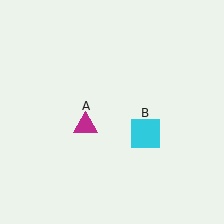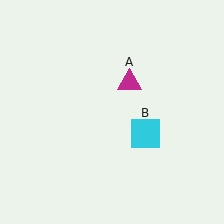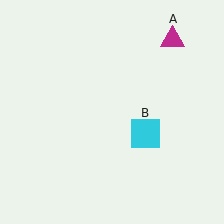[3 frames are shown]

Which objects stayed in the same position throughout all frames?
Cyan square (object B) remained stationary.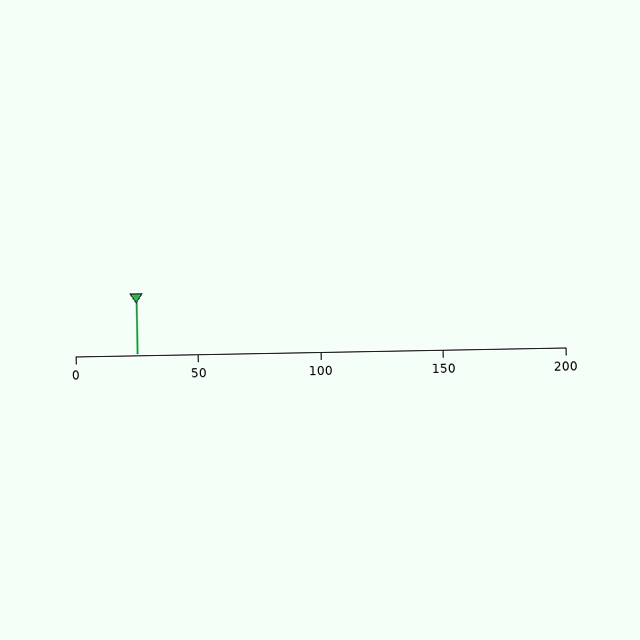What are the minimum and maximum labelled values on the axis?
The axis runs from 0 to 200.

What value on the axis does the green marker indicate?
The marker indicates approximately 25.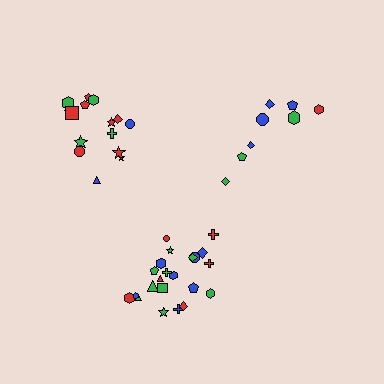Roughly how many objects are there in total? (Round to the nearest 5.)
Roughly 45 objects in total.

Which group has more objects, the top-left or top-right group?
The top-left group.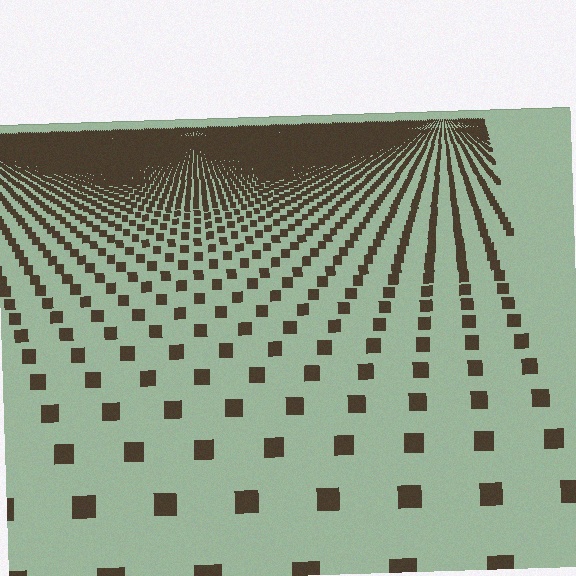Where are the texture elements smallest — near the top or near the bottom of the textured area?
Near the top.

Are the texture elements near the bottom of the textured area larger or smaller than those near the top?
Larger. Near the bottom, elements are closer to the viewer and appear at a bigger on-screen size.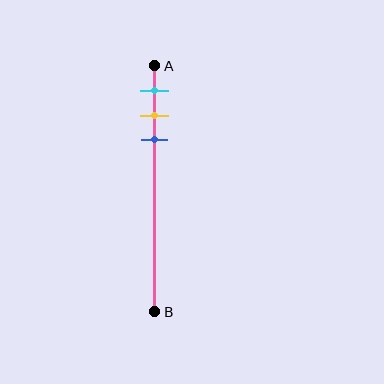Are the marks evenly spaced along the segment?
Yes, the marks are approximately evenly spaced.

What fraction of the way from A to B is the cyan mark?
The cyan mark is approximately 10% (0.1) of the way from A to B.